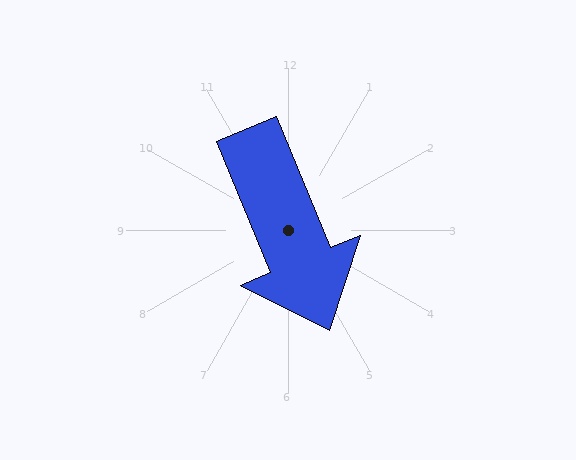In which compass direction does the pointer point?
South.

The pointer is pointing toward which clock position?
Roughly 5 o'clock.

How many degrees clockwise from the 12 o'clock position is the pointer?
Approximately 158 degrees.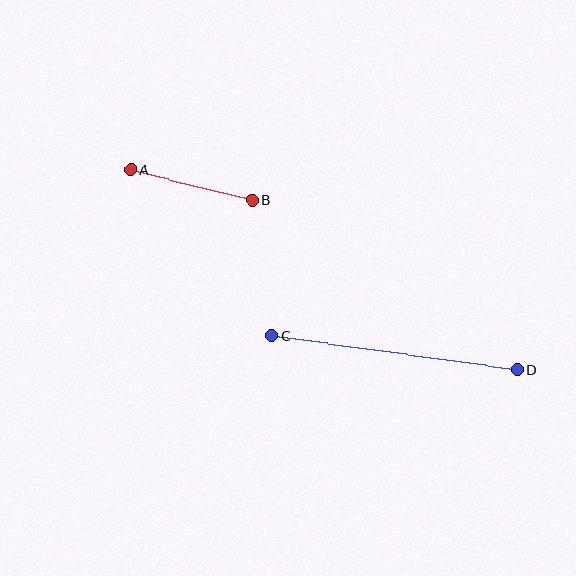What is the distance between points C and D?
The distance is approximately 247 pixels.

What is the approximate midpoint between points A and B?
The midpoint is at approximately (192, 185) pixels.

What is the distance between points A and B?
The distance is approximately 125 pixels.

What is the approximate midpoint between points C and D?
The midpoint is at approximately (394, 353) pixels.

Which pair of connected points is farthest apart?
Points C and D are farthest apart.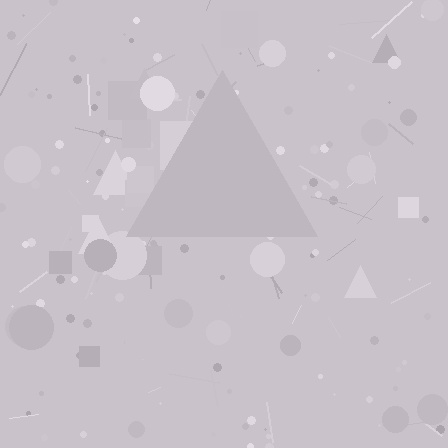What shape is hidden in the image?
A triangle is hidden in the image.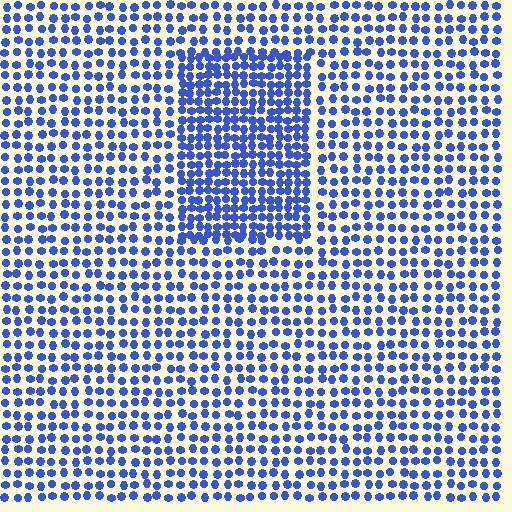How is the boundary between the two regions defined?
The boundary is defined by a change in element density (approximately 1.7x ratio). All elements are the same color, size, and shape.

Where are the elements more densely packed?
The elements are more densely packed inside the rectangle boundary.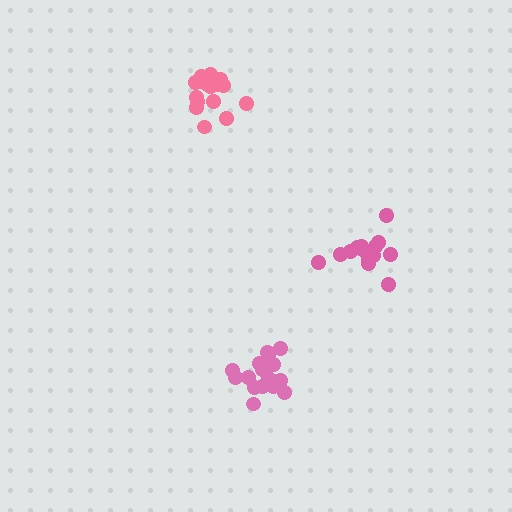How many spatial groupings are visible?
There are 3 spatial groupings.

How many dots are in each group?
Group 1: 20 dots, Group 2: 17 dots, Group 3: 14 dots (51 total).